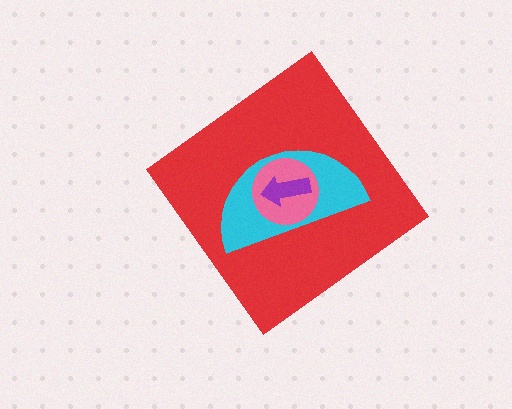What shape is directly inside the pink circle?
The purple arrow.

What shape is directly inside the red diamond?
The cyan semicircle.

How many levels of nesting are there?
4.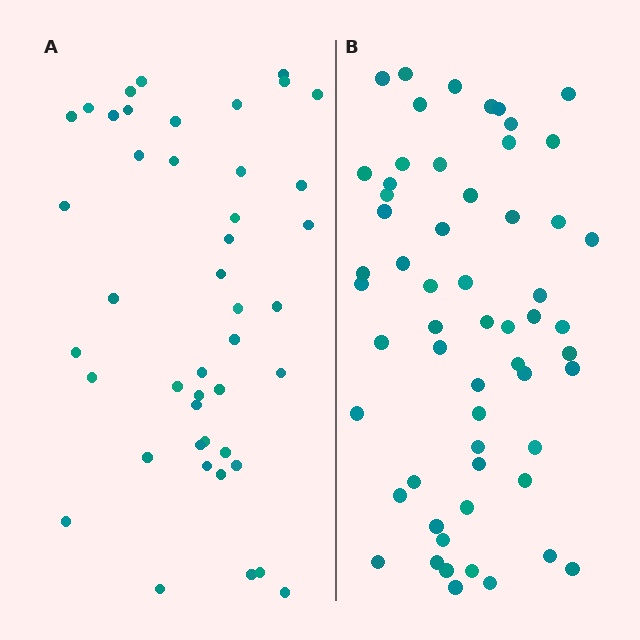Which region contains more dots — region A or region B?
Region B (the right region) has more dots.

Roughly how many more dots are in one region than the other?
Region B has approximately 15 more dots than region A.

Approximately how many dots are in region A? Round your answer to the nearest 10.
About 40 dots. (The exact count is 44, which rounds to 40.)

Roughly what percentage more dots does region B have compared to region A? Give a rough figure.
About 30% more.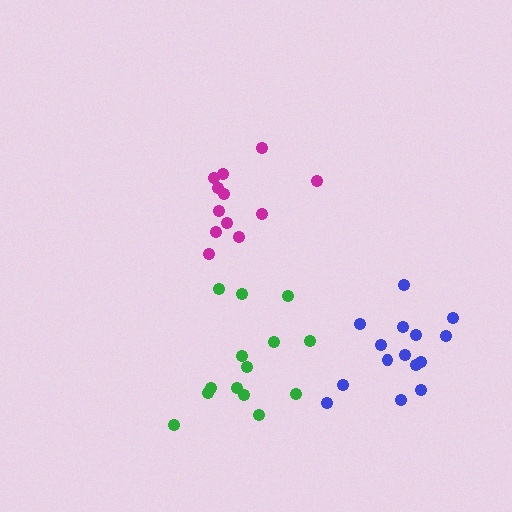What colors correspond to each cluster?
The clusters are colored: green, blue, magenta.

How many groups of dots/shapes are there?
There are 3 groups.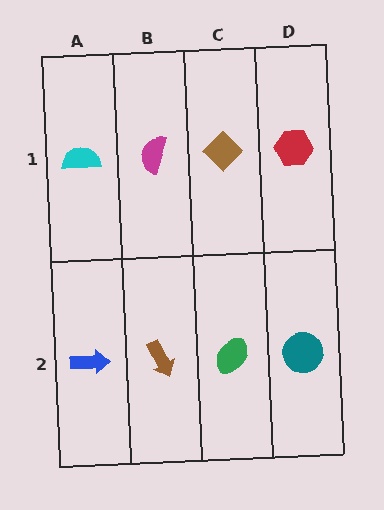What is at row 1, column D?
A red hexagon.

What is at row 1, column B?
A magenta semicircle.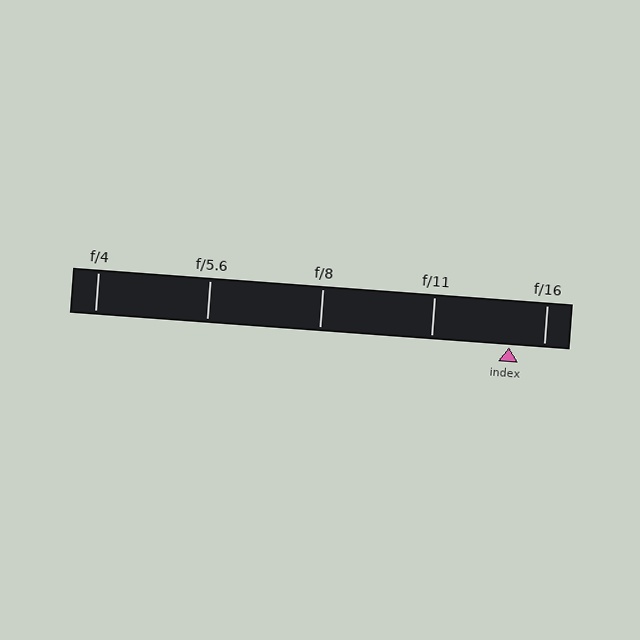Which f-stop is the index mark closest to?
The index mark is closest to f/16.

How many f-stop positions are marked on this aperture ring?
There are 5 f-stop positions marked.